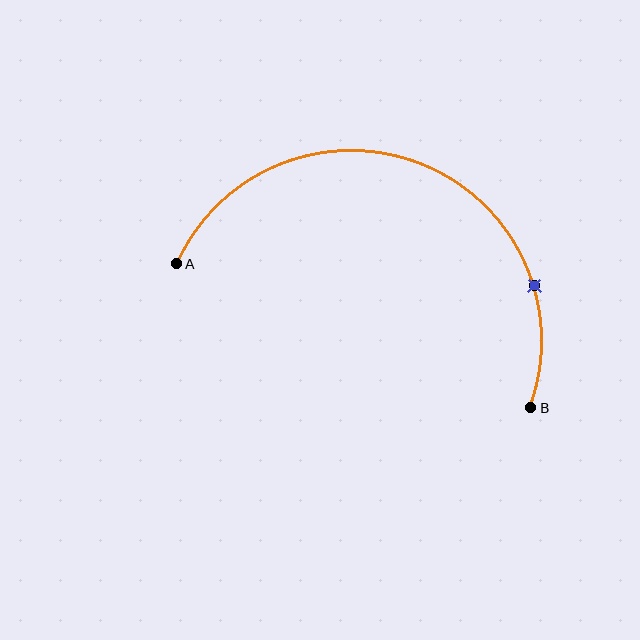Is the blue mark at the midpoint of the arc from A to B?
No. The blue mark lies on the arc but is closer to endpoint B. The arc midpoint would be at the point on the curve equidistant along the arc from both A and B.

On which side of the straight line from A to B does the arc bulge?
The arc bulges above the straight line connecting A and B.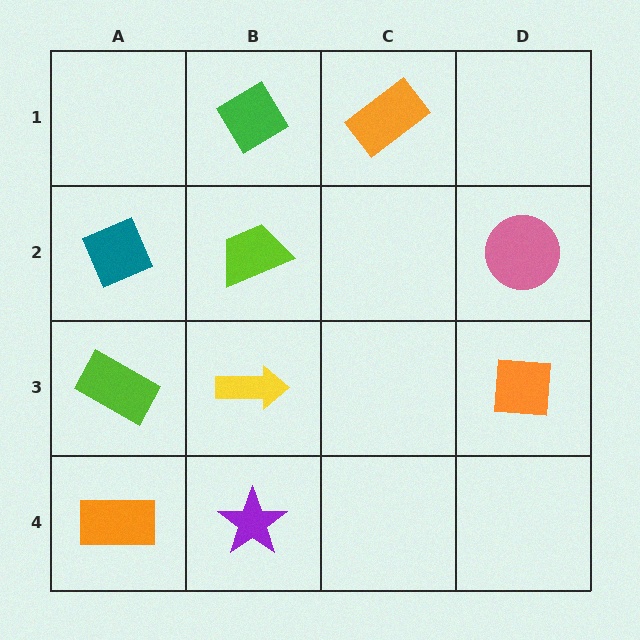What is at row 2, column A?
A teal diamond.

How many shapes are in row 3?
3 shapes.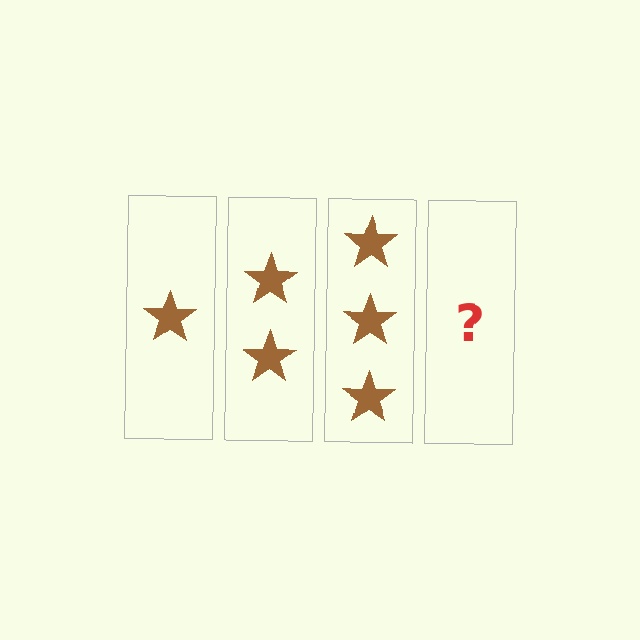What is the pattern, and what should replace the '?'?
The pattern is that each step adds one more star. The '?' should be 4 stars.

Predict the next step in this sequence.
The next step is 4 stars.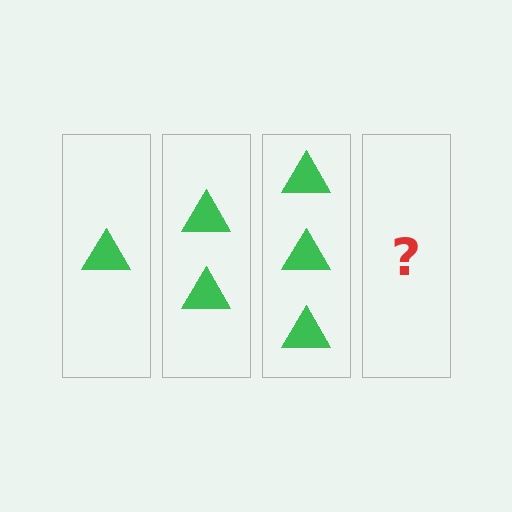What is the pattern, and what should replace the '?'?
The pattern is that each step adds one more triangle. The '?' should be 4 triangles.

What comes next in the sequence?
The next element should be 4 triangles.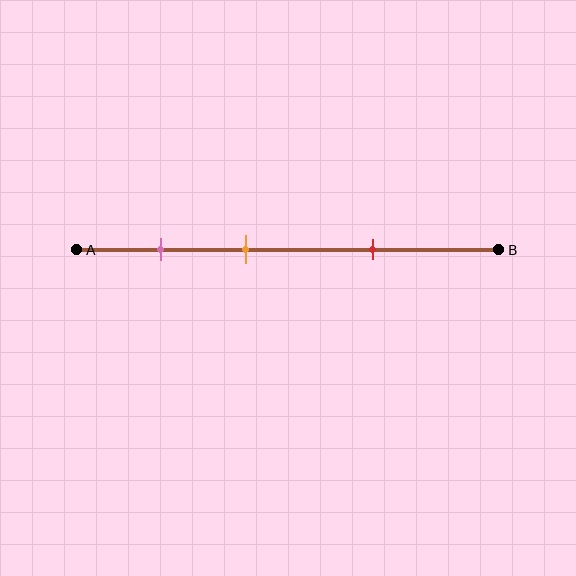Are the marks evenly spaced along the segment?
Yes, the marks are approximately evenly spaced.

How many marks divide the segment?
There are 3 marks dividing the segment.